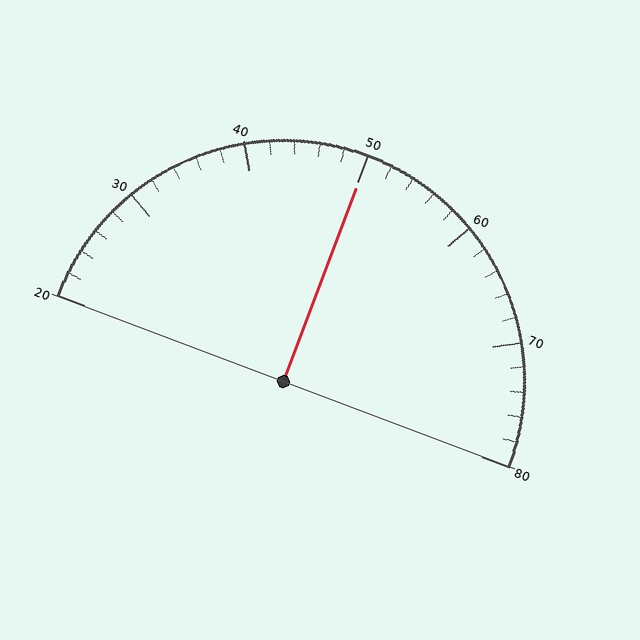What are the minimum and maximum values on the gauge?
The gauge ranges from 20 to 80.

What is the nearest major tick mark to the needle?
The nearest major tick mark is 50.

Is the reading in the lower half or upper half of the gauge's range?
The reading is in the upper half of the range (20 to 80).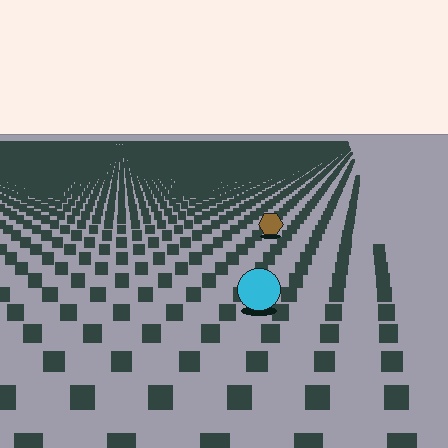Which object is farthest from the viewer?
The brown hexagon is farthest from the viewer. It appears smaller and the ground texture around it is denser.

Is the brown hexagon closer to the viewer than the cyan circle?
No. The cyan circle is closer — you can tell from the texture gradient: the ground texture is coarser near it.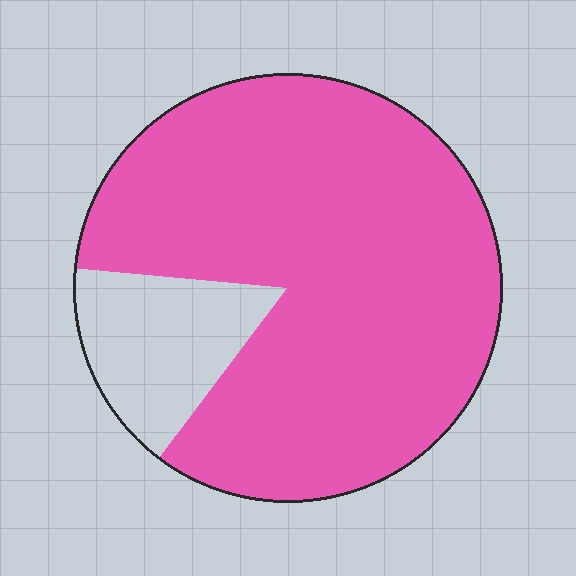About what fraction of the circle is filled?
About five sixths (5/6).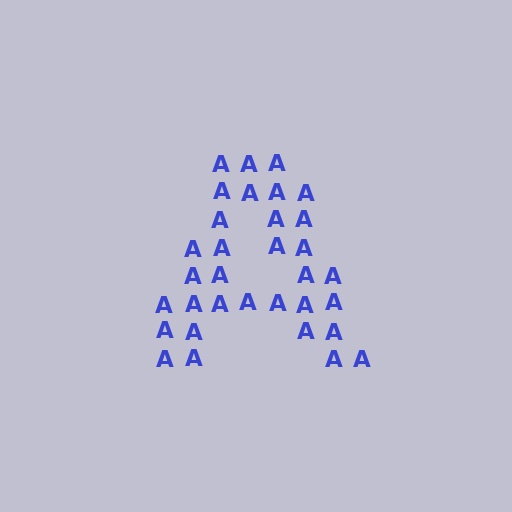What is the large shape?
The large shape is the letter A.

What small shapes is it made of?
It is made of small letter A's.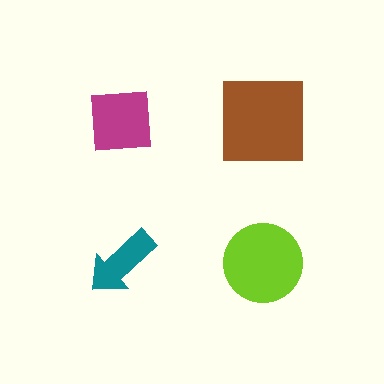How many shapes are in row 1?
2 shapes.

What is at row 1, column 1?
A magenta square.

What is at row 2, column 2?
A lime circle.